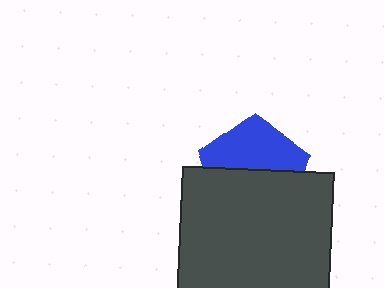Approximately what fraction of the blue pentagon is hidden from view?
Roughly 53% of the blue pentagon is hidden behind the dark gray square.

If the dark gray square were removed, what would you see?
You would see the complete blue pentagon.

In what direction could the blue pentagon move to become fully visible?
The blue pentagon could move up. That would shift it out from behind the dark gray square entirely.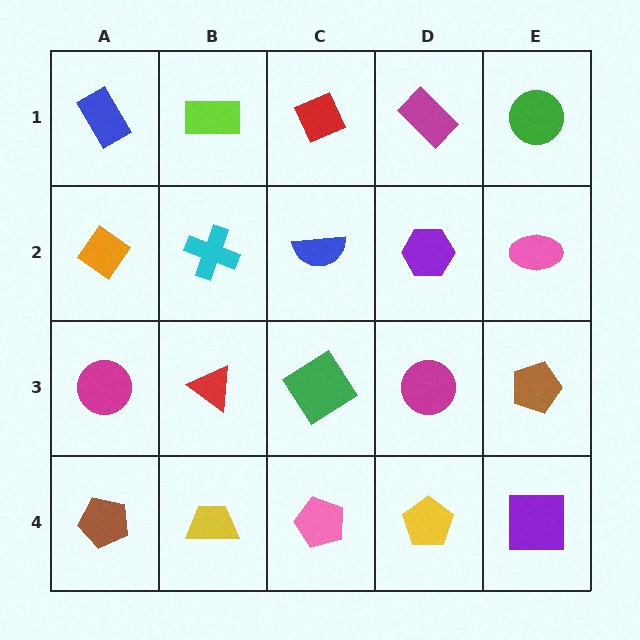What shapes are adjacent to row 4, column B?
A red triangle (row 3, column B), a brown pentagon (row 4, column A), a pink pentagon (row 4, column C).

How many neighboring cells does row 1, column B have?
3.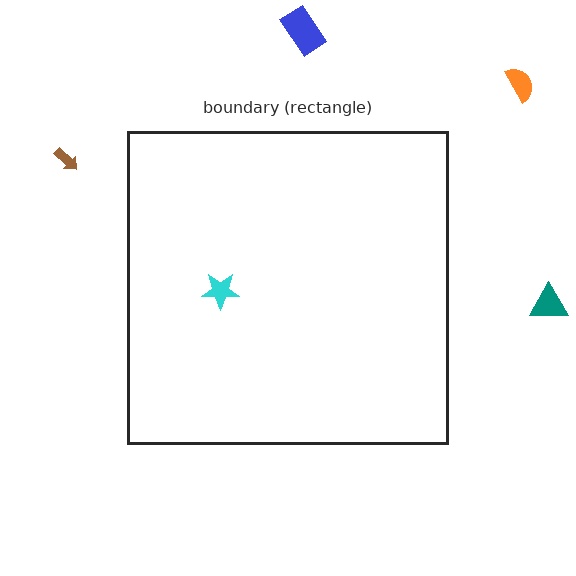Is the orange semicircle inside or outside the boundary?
Outside.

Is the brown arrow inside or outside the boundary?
Outside.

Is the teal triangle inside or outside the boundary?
Outside.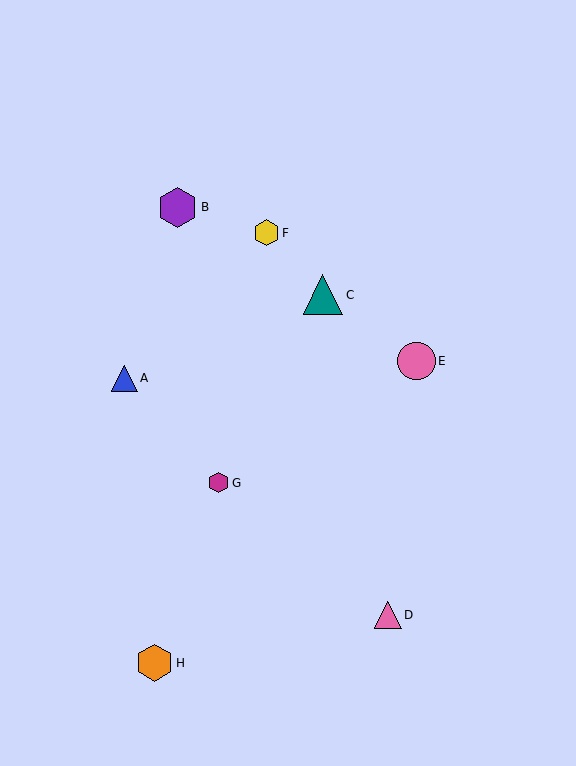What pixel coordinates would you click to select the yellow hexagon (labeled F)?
Click at (267, 233) to select the yellow hexagon F.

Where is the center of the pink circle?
The center of the pink circle is at (417, 361).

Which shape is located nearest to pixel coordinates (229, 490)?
The magenta hexagon (labeled G) at (219, 483) is nearest to that location.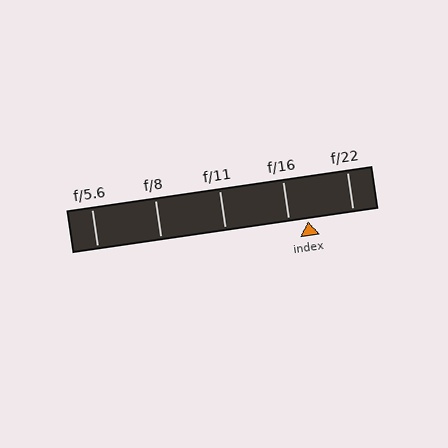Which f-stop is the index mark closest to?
The index mark is closest to f/16.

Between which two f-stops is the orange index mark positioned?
The index mark is between f/16 and f/22.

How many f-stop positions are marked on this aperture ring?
There are 5 f-stop positions marked.